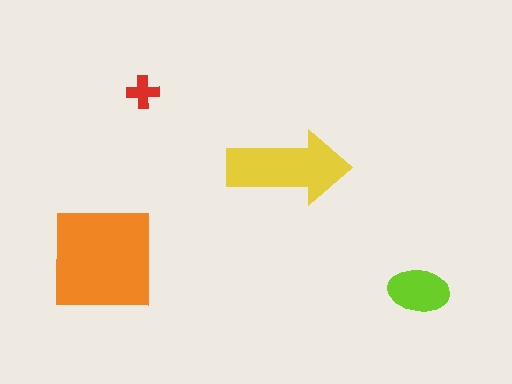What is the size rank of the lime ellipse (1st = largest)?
3rd.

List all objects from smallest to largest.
The red cross, the lime ellipse, the yellow arrow, the orange square.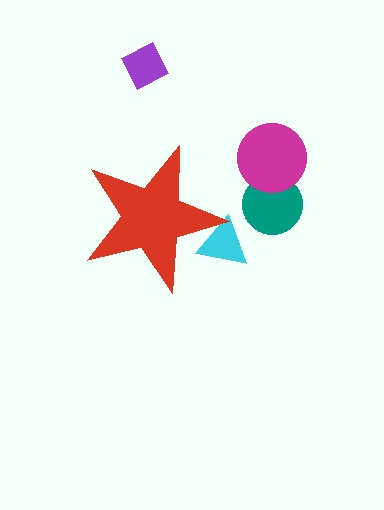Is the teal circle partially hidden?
No, the teal circle is fully visible.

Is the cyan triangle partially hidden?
Yes, the cyan triangle is partially hidden behind the red star.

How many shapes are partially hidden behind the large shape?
1 shape is partially hidden.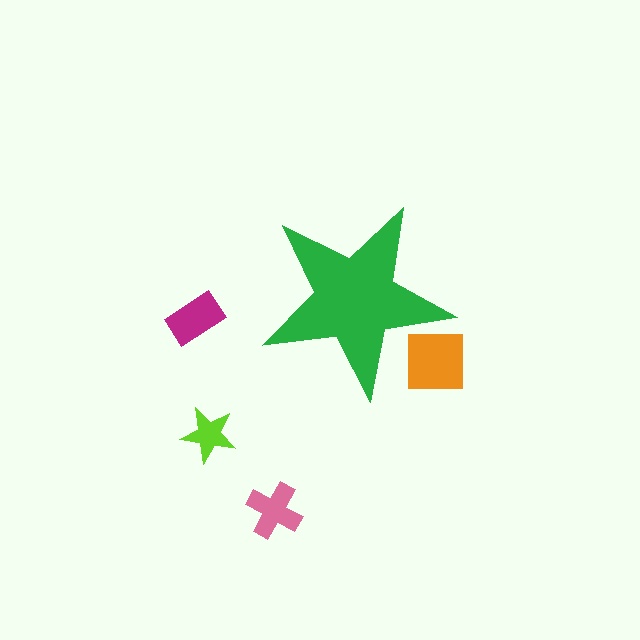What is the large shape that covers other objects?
A green star.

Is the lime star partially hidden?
No, the lime star is fully visible.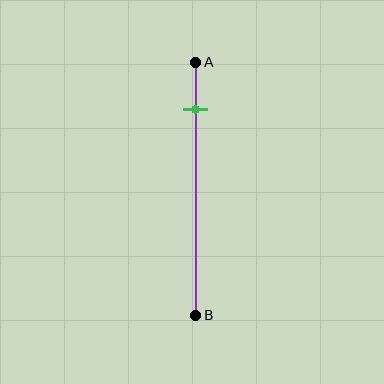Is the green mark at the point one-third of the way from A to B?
No, the mark is at about 20% from A, not at the 33% one-third point.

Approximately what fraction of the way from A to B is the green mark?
The green mark is approximately 20% of the way from A to B.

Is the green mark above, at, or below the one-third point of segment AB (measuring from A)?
The green mark is above the one-third point of segment AB.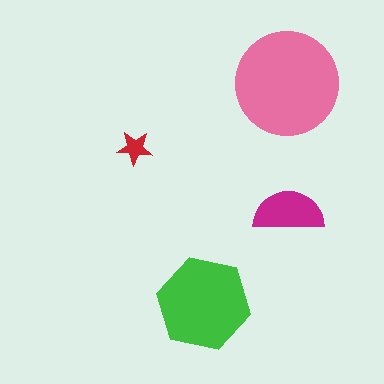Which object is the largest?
The pink circle.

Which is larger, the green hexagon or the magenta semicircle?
The green hexagon.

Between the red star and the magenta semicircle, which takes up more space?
The magenta semicircle.